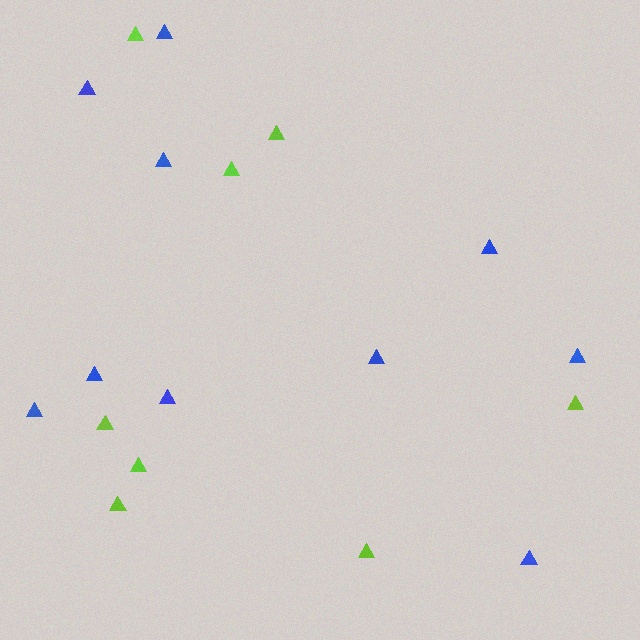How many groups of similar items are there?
There are 2 groups: one group of lime triangles (8) and one group of blue triangles (10).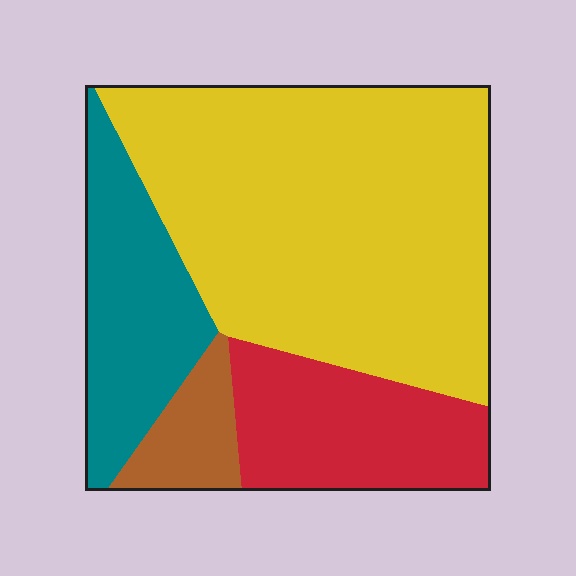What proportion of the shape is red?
Red covers 18% of the shape.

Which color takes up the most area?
Yellow, at roughly 55%.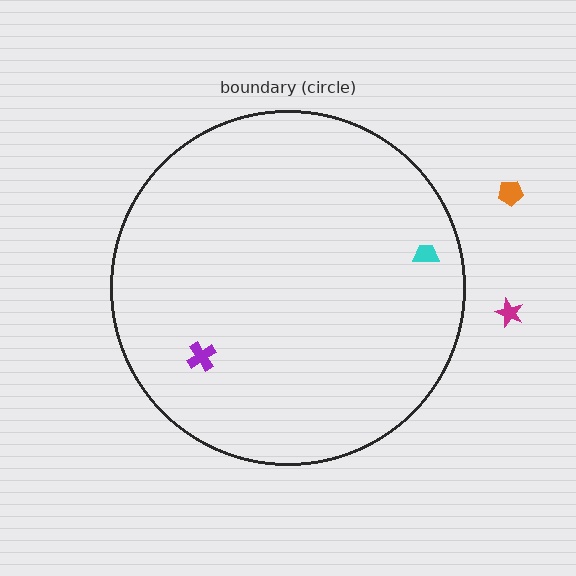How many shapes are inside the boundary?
2 inside, 2 outside.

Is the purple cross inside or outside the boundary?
Inside.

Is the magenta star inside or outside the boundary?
Outside.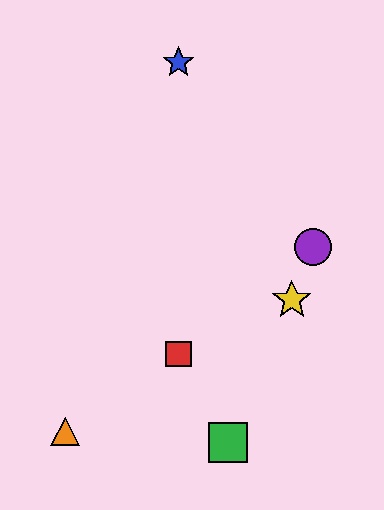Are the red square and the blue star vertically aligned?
Yes, both are at x≈179.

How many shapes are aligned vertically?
2 shapes (the red square, the blue star) are aligned vertically.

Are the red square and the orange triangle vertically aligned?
No, the red square is at x≈179 and the orange triangle is at x≈65.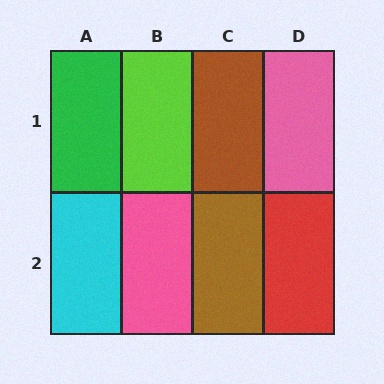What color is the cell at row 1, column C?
Brown.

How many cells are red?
1 cell is red.